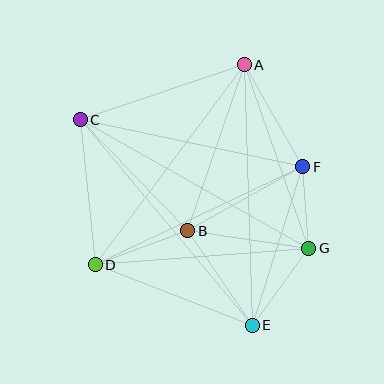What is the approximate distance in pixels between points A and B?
The distance between A and B is approximately 175 pixels.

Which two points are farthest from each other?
Points C and E are farthest from each other.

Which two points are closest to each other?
Points F and G are closest to each other.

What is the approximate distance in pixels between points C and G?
The distance between C and G is approximately 262 pixels.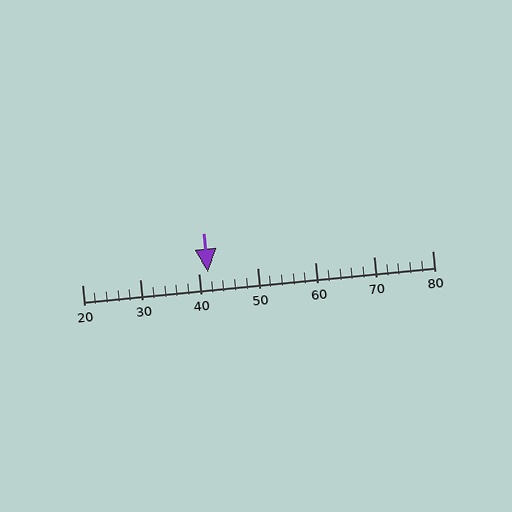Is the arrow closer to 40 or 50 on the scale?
The arrow is closer to 40.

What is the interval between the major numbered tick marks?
The major tick marks are spaced 10 units apart.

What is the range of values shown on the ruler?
The ruler shows values from 20 to 80.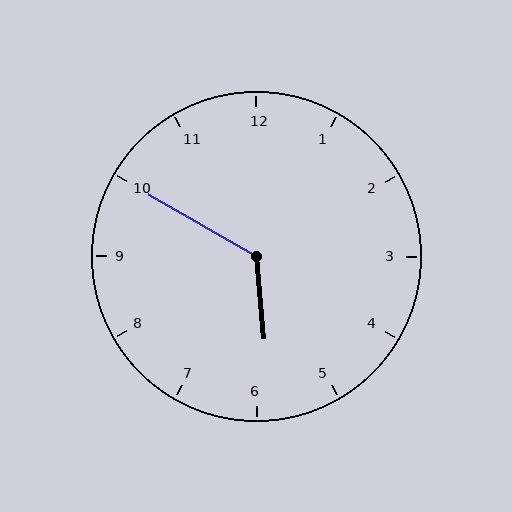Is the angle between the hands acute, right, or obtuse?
It is obtuse.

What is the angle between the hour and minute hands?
Approximately 125 degrees.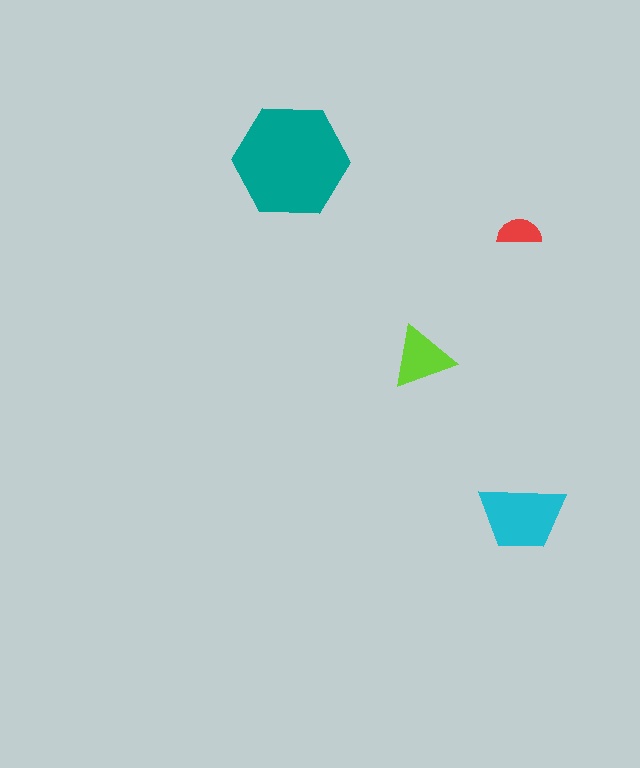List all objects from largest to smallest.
The teal hexagon, the cyan trapezoid, the lime triangle, the red semicircle.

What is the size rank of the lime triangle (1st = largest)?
3rd.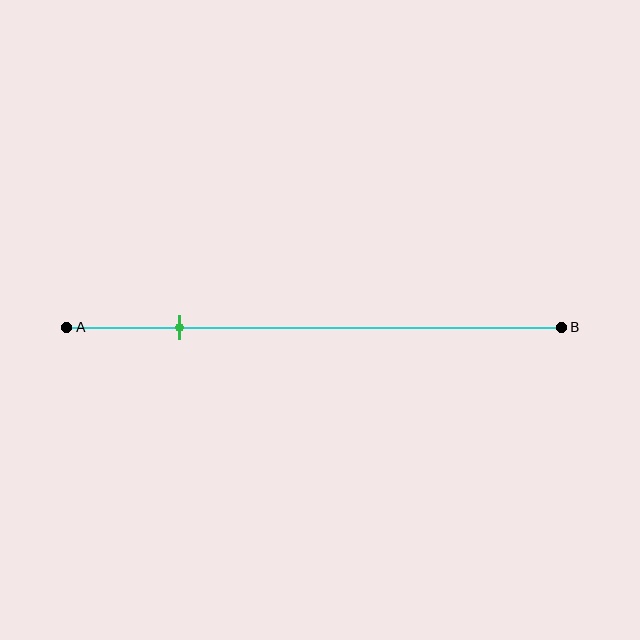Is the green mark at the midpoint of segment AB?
No, the mark is at about 25% from A, not at the 50% midpoint.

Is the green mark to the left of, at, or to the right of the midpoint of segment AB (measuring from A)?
The green mark is to the left of the midpoint of segment AB.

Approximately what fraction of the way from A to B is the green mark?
The green mark is approximately 25% of the way from A to B.